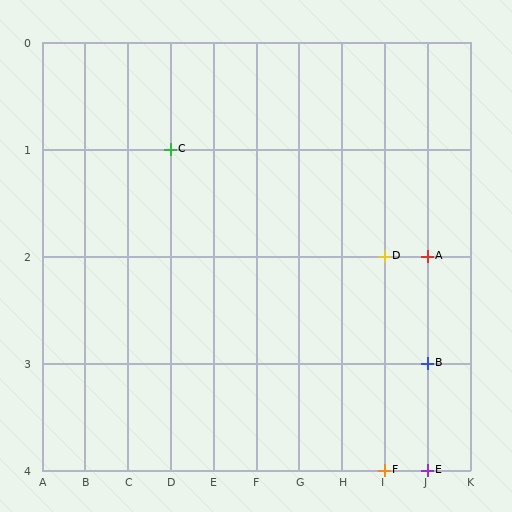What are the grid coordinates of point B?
Point B is at grid coordinates (J, 3).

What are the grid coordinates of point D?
Point D is at grid coordinates (I, 2).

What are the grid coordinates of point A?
Point A is at grid coordinates (J, 2).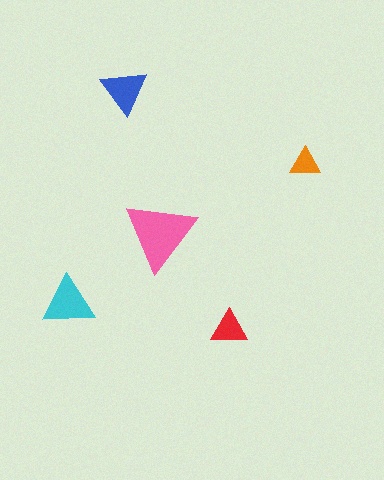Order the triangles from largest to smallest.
the pink one, the cyan one, the blue one, the red one, the orange one.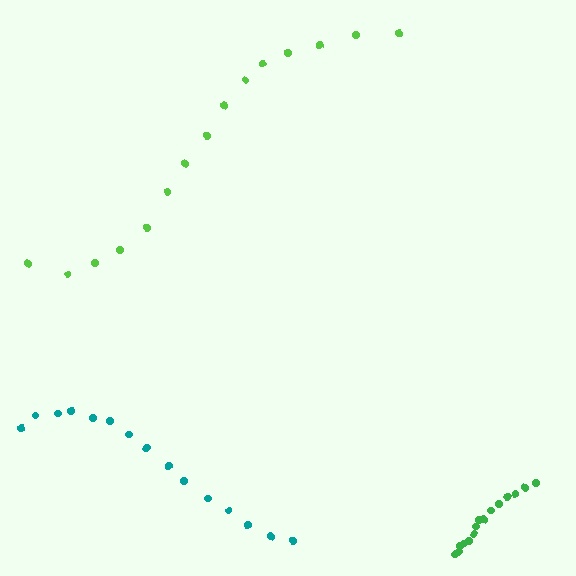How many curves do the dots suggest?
There are 3 distinct paths.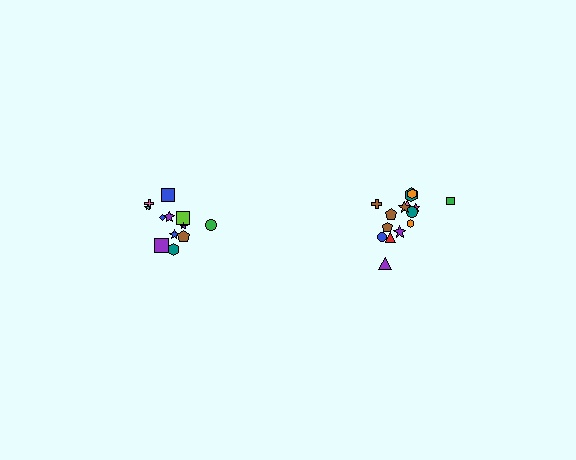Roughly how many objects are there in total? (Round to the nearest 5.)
Roughly 25 objects in total.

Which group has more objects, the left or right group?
The right group.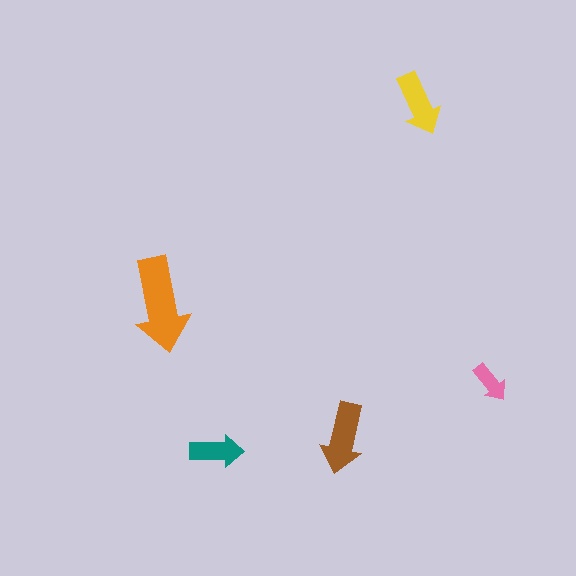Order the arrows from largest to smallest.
the orange one, the brown one, the yellow one, the teal one, the pink one.